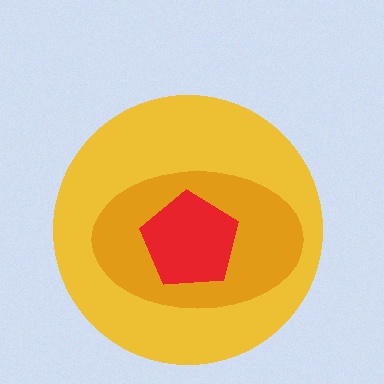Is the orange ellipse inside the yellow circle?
Yes.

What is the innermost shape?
The red pentagon.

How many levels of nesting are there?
3.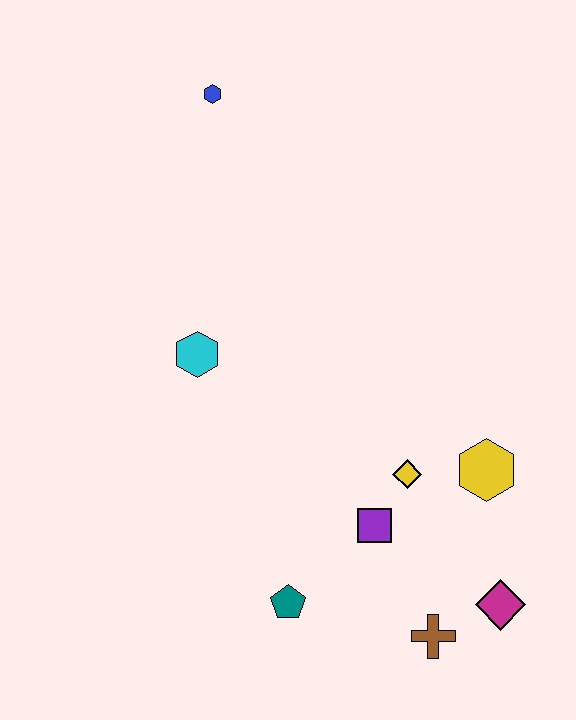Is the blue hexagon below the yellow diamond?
No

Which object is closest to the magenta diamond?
The brown cross is closest to the magenta diamond.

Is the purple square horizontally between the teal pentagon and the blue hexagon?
No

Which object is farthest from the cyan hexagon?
The magenta diamond is farthest from the cyan hexagon.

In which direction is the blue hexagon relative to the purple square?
The blue hexagon is above the purple square.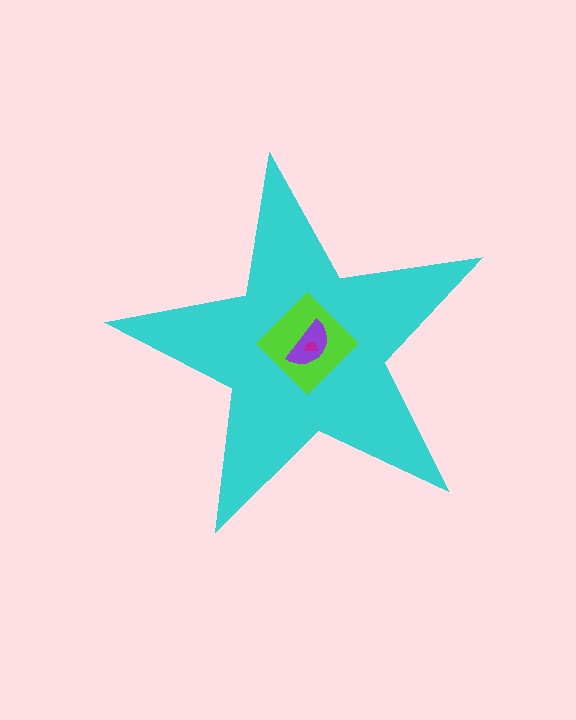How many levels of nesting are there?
4.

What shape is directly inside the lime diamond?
The purple semicircle.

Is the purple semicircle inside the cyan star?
Yes.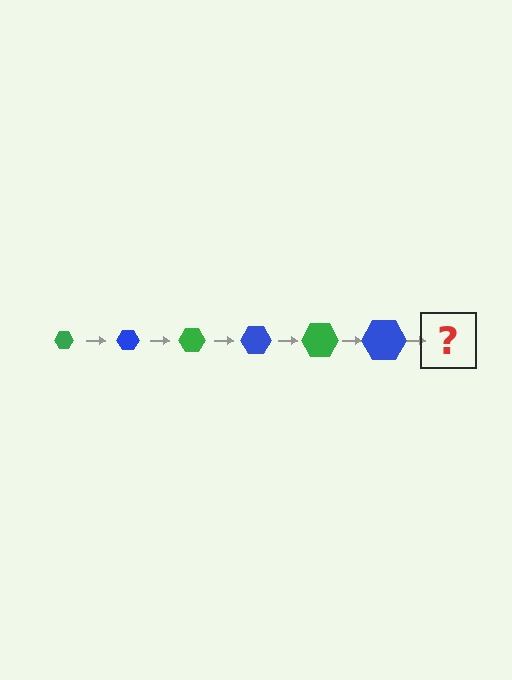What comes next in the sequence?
The next element should be a green hexagon, larger than the previous one.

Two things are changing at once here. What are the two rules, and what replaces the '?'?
The two rules are that the hexagon grows larger each step and the color cycles through green and blue. The '?' should be a green hexagon, larger than the previous one.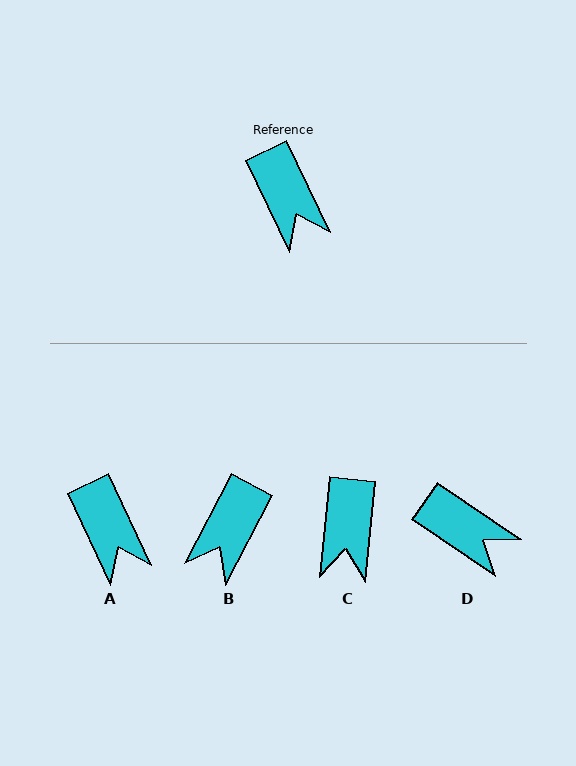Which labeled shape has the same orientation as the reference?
A.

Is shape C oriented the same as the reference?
No, it is off by about 31 degrees.